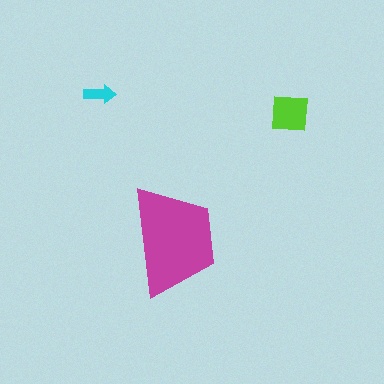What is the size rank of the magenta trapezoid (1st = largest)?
1st.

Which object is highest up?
The cyan arrow is topmost.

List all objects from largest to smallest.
The magenta trapezoid, the lime square, the cyan arrow.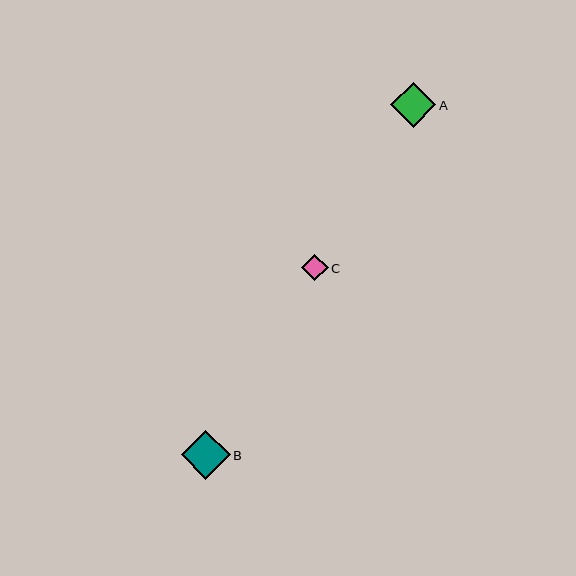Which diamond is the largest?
Diamond B is the largest with a size of approximately 48 pixels.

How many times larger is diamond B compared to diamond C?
Diamond B is approximately 1.8 times the size of diamond C.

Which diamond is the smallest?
Diamond C is the smallest with a size of approximately 27 pixels.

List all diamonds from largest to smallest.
From largest to smallest: B, A, C.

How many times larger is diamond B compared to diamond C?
Diamond B is approximately 1.8 times the size of diamond C.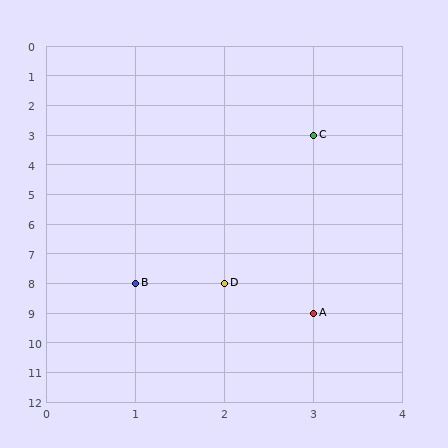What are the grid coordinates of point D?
Point D is at grid coordinates (2, 8).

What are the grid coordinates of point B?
Point B is at grid coordinates (1, 8).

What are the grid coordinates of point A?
Point A is at grid coordinates (3, 9).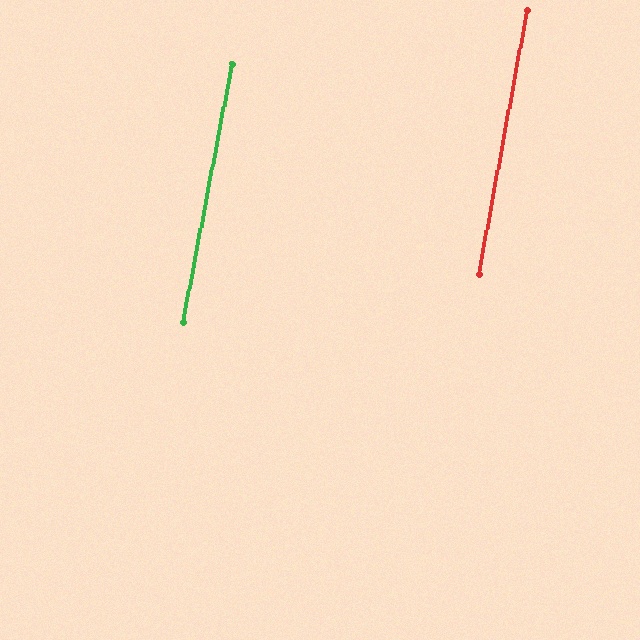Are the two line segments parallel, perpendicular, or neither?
Parallel — their directions differ by only 0.4°.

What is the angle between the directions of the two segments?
Approximately 0 degrees.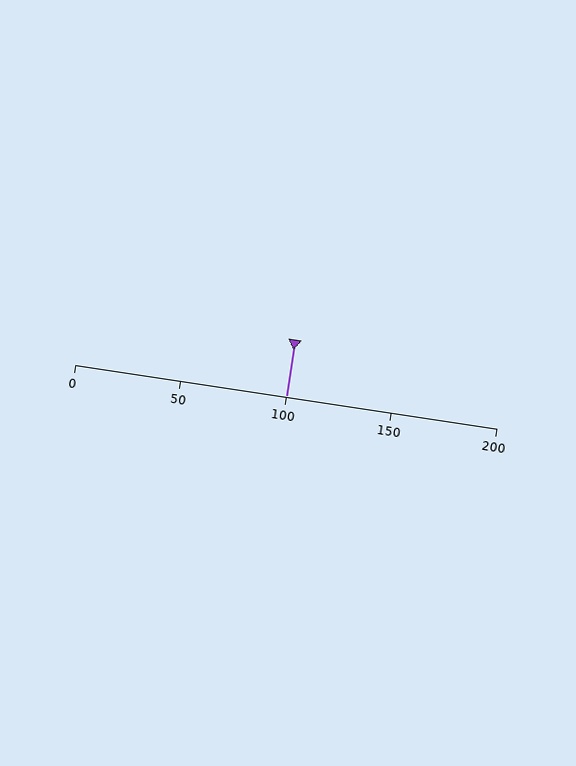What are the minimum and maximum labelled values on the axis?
The axis runs from 0 to 200.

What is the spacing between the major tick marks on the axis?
The major ticks are spaced 50 apart.